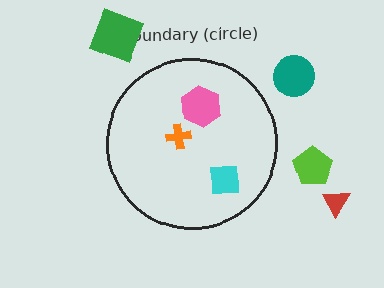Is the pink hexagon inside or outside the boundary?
Inside.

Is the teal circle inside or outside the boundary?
Outside.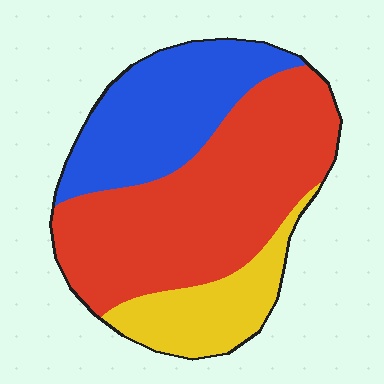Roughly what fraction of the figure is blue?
Blue takes up between a sixth and a third of the figure.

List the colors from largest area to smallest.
From largest to smallest: red, blue, yellow.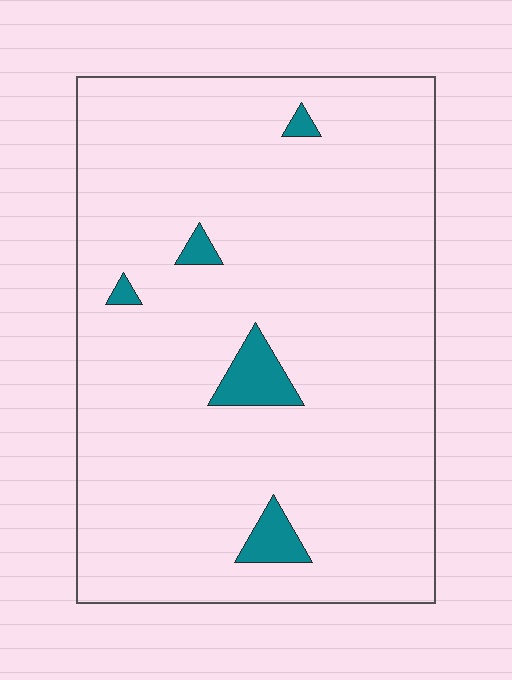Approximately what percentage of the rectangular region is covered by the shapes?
Approximately 5%.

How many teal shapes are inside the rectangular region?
5.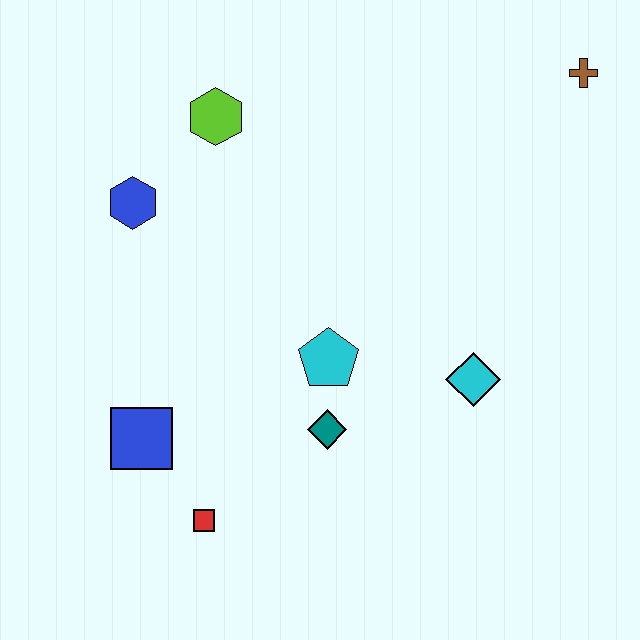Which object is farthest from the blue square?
The brown cross is farthest from the blue square.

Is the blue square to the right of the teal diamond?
No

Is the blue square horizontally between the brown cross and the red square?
No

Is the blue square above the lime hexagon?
No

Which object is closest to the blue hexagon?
The lime hexagon is closest to the blue hexagon.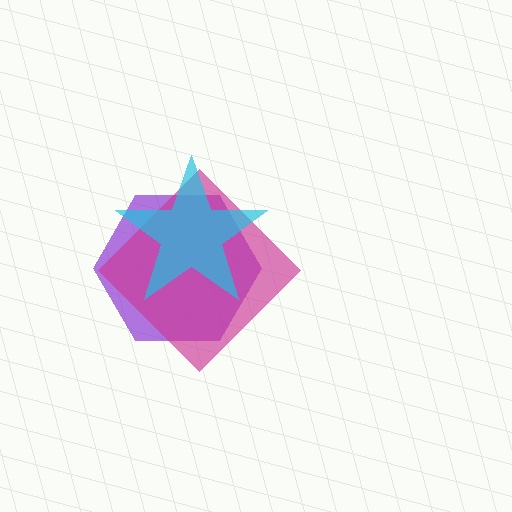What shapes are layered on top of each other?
The layered shapes are: a purple hexagon, a magenta diamond, a cyan star.